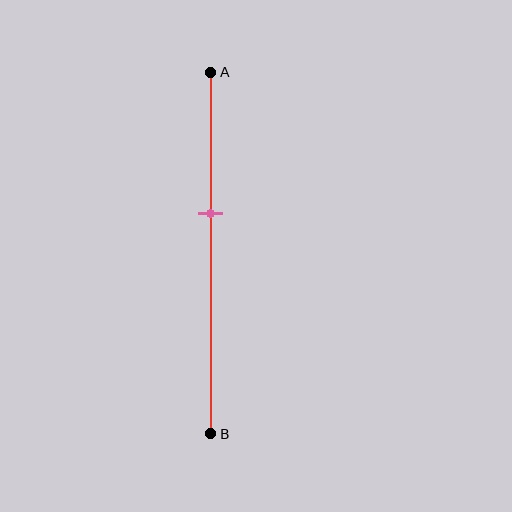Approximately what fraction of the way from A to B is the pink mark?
The pink mark is approximately 40% of the way from A to B.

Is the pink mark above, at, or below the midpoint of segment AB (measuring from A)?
The pink mark is above the midpoint of segment AB.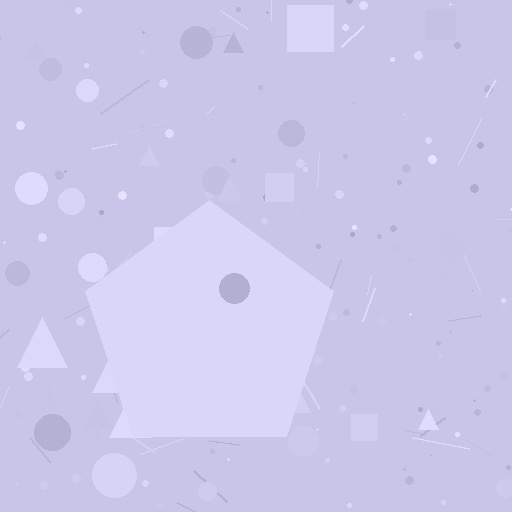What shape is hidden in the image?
A pentagon is hidden in the image.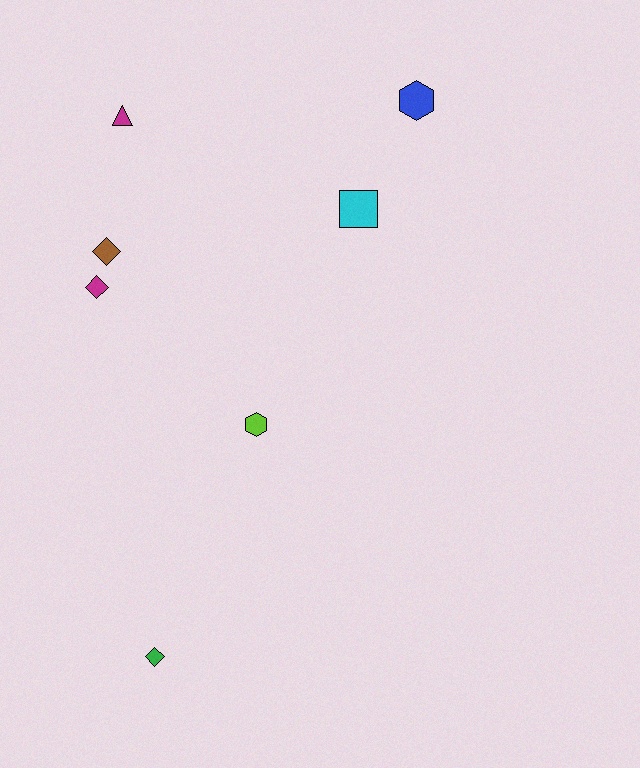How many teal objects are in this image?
There are no teal objects.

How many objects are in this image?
There are 7 objects.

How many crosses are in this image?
There are no crosses.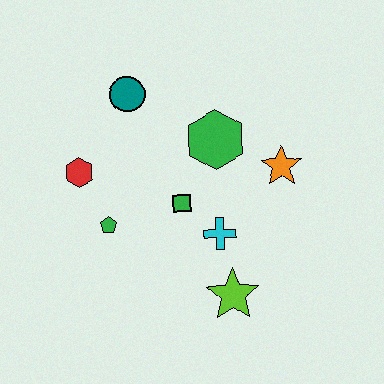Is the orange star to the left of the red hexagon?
No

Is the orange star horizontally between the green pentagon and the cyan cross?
No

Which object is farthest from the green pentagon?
The orange star is farthest from the green pentagon.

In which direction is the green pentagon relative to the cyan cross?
The green pentagon is to the left of the cyan cross.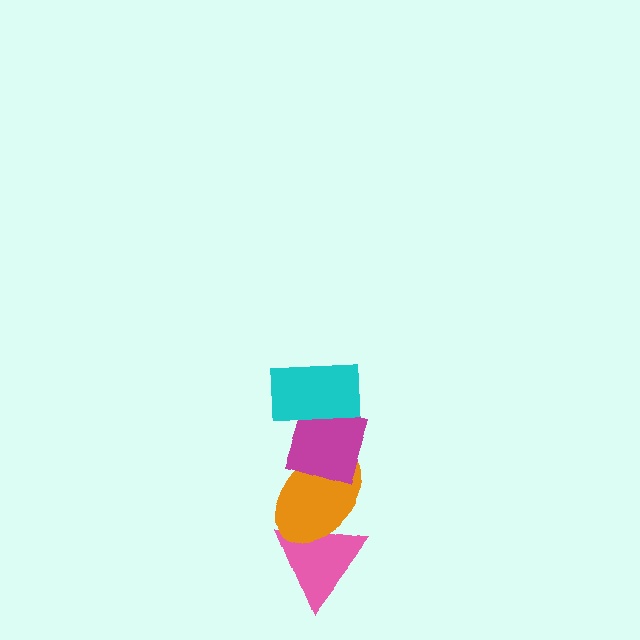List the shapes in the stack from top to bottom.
From top to bottom: the cyan rectangle, the magenta diamond, the orange ellipse, the pink triangle.